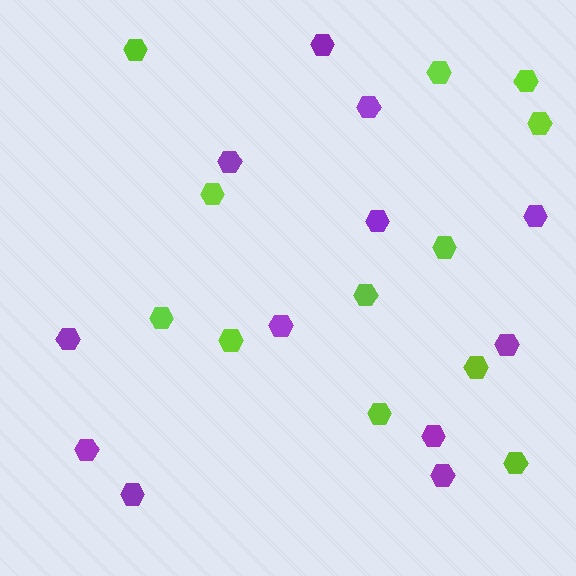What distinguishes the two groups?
There are 2 groups: one group of purple hexagons (12) and one group of lime hexagons (12).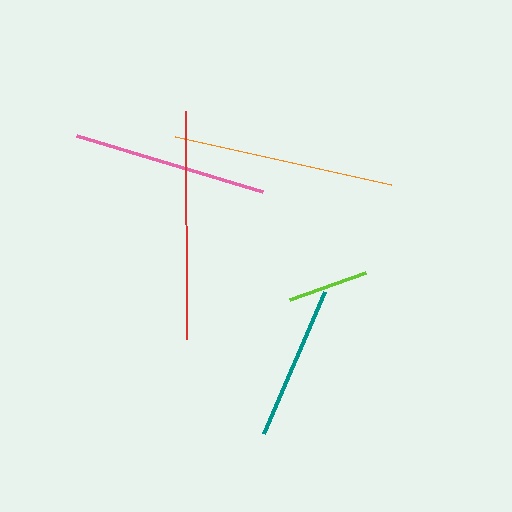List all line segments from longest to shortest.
From longest to shortest: red, orange, pink, teal, lime.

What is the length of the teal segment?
The teal segment is approximately 154 pixels long.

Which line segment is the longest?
The red line is the longest at approximately 228 pixels.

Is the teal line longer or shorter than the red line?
The red line is longer than the teal line.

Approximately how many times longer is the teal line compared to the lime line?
The teal line is approximately 1.9 times the length of the lime line.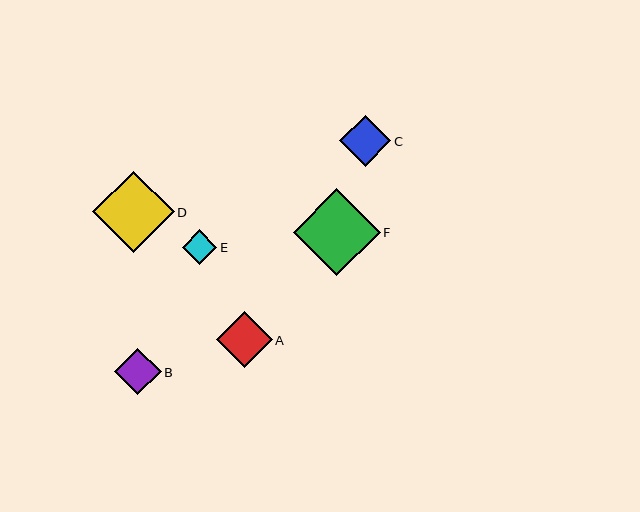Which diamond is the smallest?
Diamond E is the smallest with a size of approximately 35 pixels.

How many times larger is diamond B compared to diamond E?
Diamond B is approximately 1.3 times the size of diamond E.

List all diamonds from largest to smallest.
From largest to smallest: F, D, A, C, B, E.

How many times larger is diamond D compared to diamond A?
Diamond D is approximately 1.5 times the size of diamond A.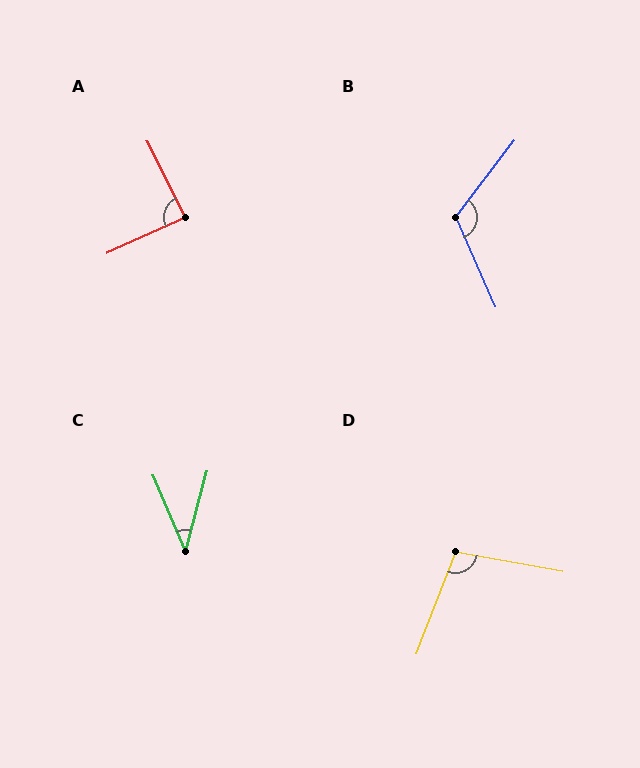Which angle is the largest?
B, at approximately 119 degrees.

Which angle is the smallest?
C, at approximately 38 degrees.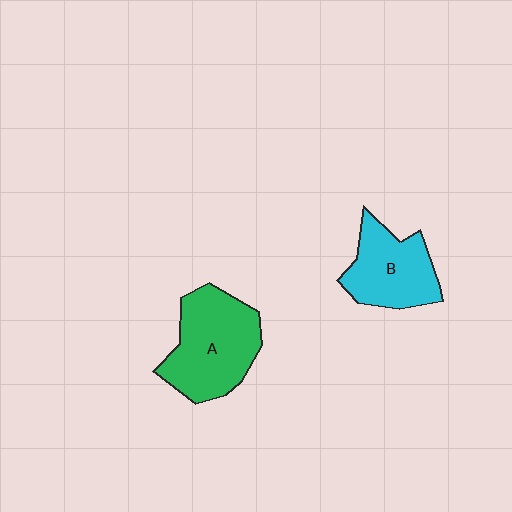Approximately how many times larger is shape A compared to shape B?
Approximately 1.3 times.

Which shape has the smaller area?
Shape B (cyan).